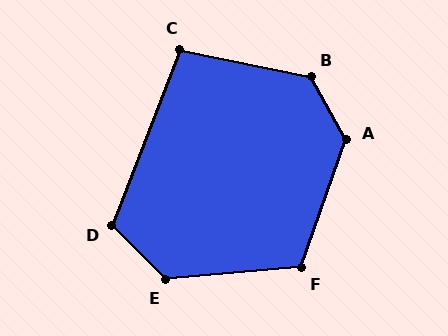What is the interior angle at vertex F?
Approximately 115 degrees (obtuse).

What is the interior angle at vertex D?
Approximately 114 degrees (obtuse).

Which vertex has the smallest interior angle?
C, at approximately 100 degrees.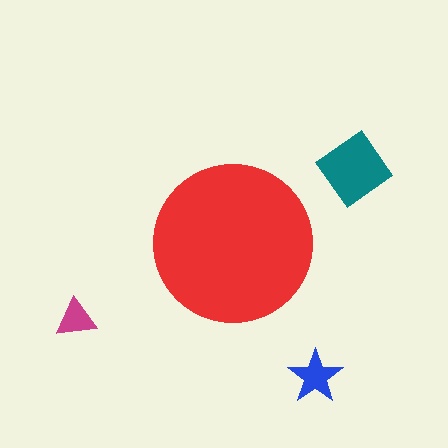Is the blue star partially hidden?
No, the blue star is fully visible.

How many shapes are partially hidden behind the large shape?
0 shapes are partially hidden.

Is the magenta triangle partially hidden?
No, the magenta triangle is fully visible.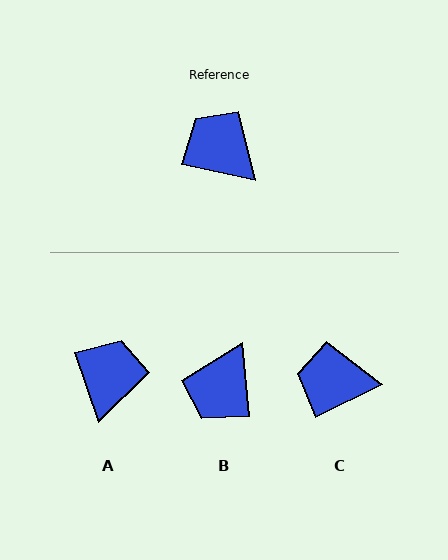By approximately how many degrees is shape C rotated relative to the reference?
Approximately 38 degrees counter-clockwise.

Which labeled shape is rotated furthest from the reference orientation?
B, about 108 degrees away.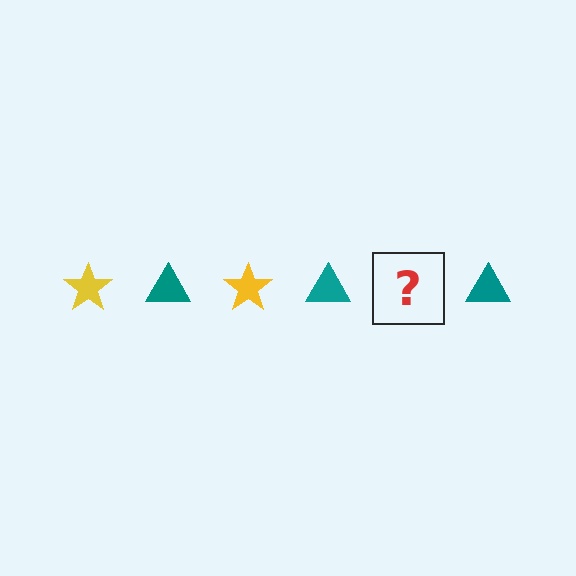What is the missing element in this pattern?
The missing element is a yellow star.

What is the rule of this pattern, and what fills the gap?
The rule is that the pattern alternates between yellow star and teal triangle. The gap should be filled with a yellow star.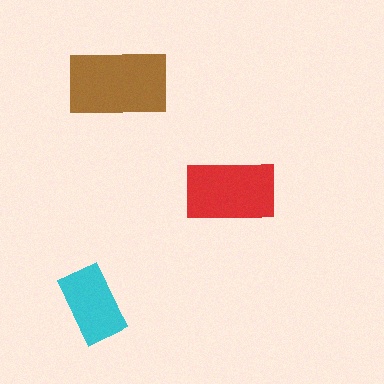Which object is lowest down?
The cyan rectangle is bottommost.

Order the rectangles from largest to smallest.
the brown one, the red one, the cyan one.